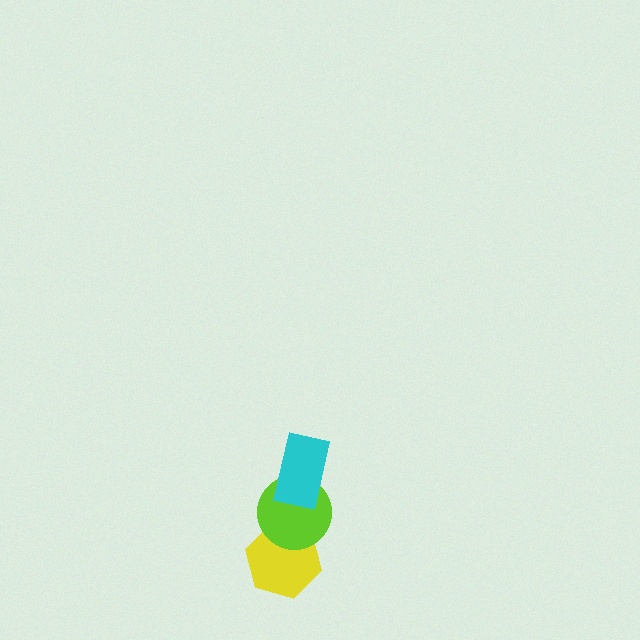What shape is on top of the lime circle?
The cyan rectangle is on top of the lime circle.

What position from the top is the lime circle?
The lime circle is 2nd from the top.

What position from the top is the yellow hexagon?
The yellow hexagon is 3rd from the top.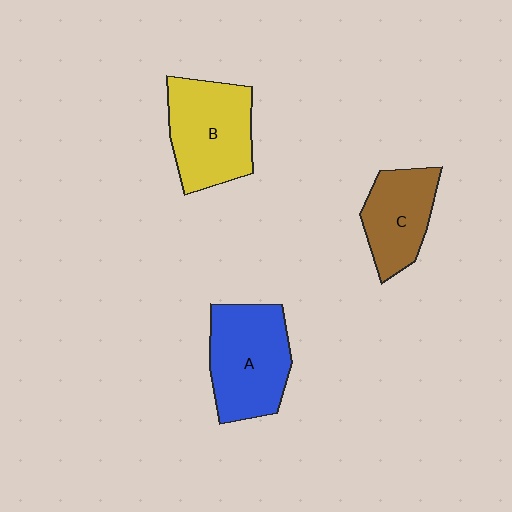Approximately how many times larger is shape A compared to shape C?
Approximately 1.4 times.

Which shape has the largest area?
Shape A (blue).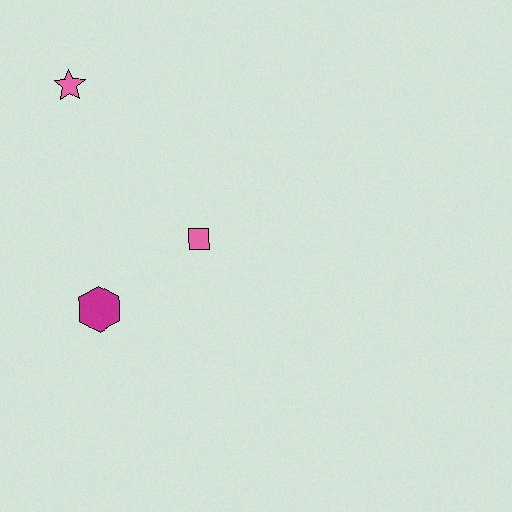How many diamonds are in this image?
There are no diamonds.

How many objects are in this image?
There are 3 objects.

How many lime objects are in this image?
There are no lime objects.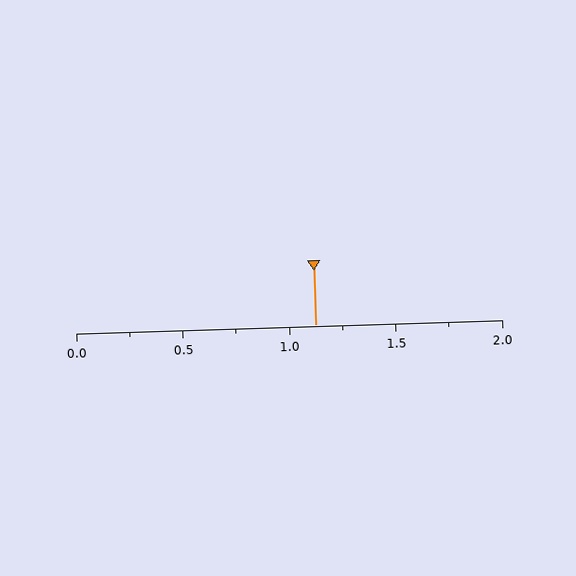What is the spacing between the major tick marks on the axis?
The major ticks are spaced 0.5 apart.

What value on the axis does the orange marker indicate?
The marker indicates approximately 1.12.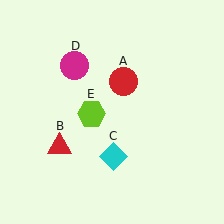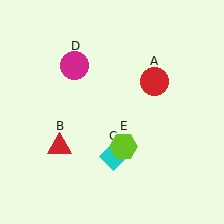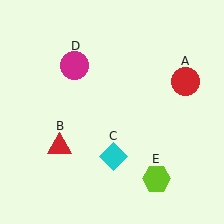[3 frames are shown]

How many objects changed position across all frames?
2 objects changed position: red circle (object A), lime hexagon (object E).